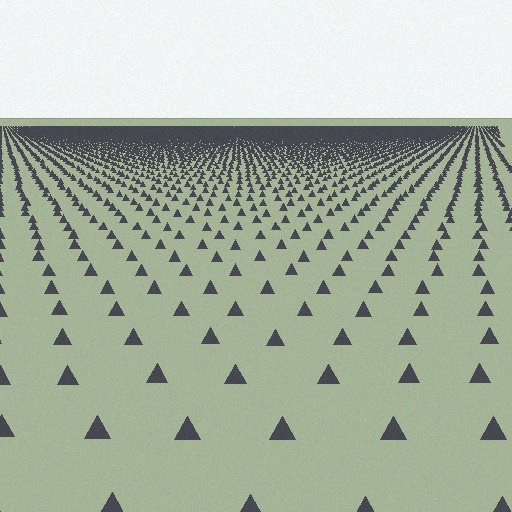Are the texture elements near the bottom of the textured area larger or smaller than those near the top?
Larger. Near the bottom, elements are closer to the viewer and appear at a bigger on-screen size.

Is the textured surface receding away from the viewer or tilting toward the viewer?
The surface is receding away from the viewer. Texture elements get smaller and denser toward the top.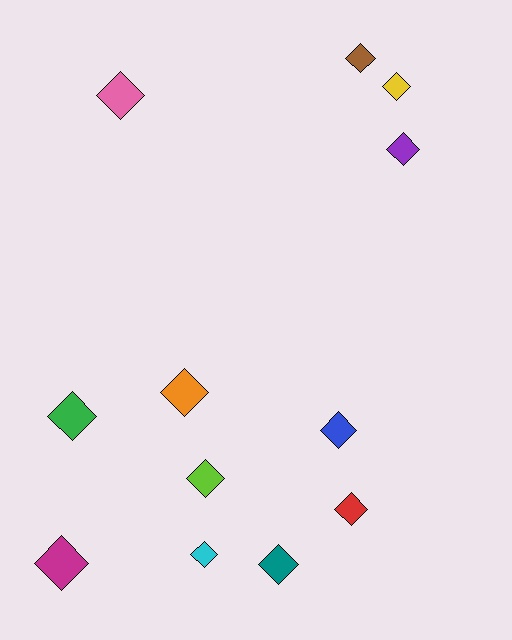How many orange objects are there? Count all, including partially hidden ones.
There is 1 orange object.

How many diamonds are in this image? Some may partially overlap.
There are 12 diamonds.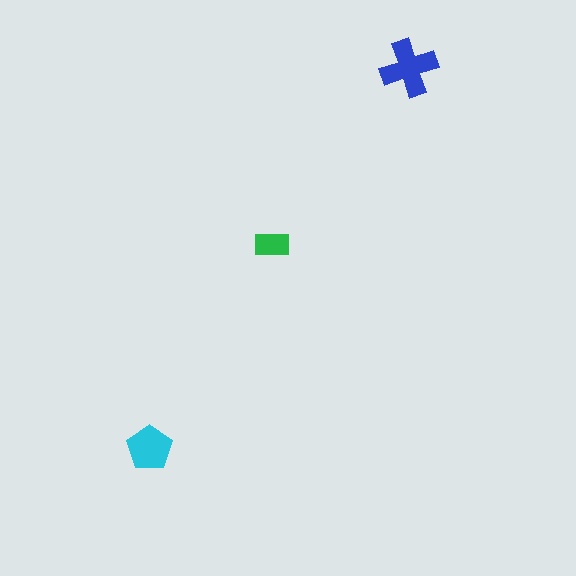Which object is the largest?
The blue cross.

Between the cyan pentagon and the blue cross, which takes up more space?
The blue cross.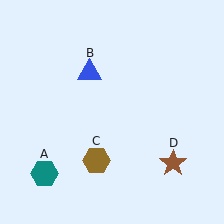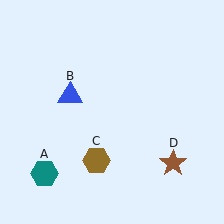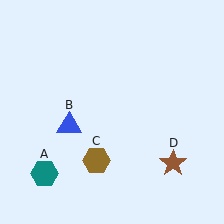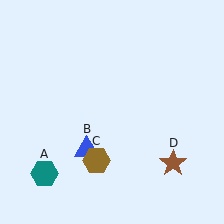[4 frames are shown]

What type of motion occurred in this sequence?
The blue triangle (object B) rotated counterclockwise around the center of the scene.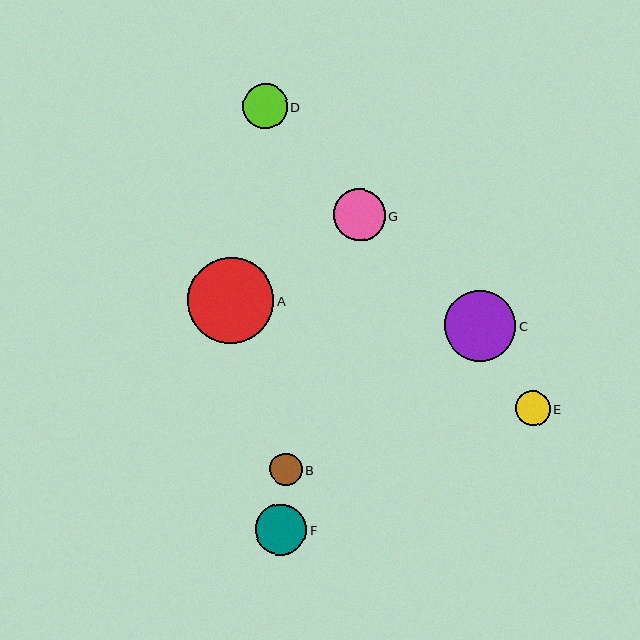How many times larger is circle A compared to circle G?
Circle A is approximately 1.7 times the size of circle G.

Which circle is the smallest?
Circle B is the smallest with a size of approximately 32 pixels.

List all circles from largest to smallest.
From largest to smallest: A, C, G, F, D, E, B.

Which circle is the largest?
Circle A is the largest with a size of approximately 86 pixels.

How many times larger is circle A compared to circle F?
Circle A is approximately 1.7 times the size of circle F.